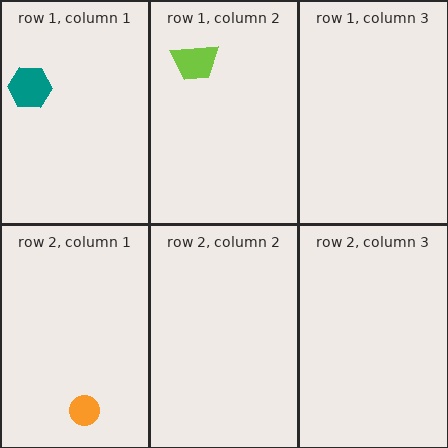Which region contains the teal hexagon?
The row 1, column 1 region.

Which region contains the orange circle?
The row 2, column 1 region.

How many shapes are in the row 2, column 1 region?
1.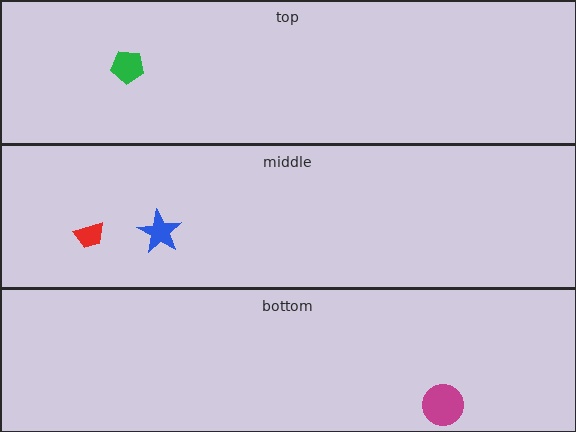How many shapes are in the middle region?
2.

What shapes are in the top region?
The green pentagon.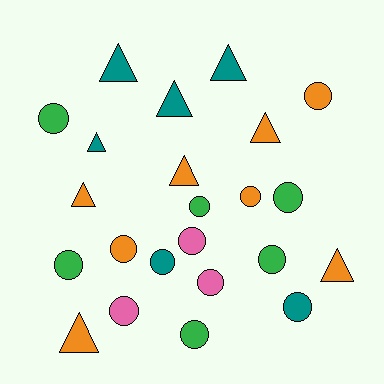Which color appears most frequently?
Orange, with 8 objects.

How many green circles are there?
There are 6 green circles.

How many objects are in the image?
There are 23 objects.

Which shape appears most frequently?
Circle, with 14 objects.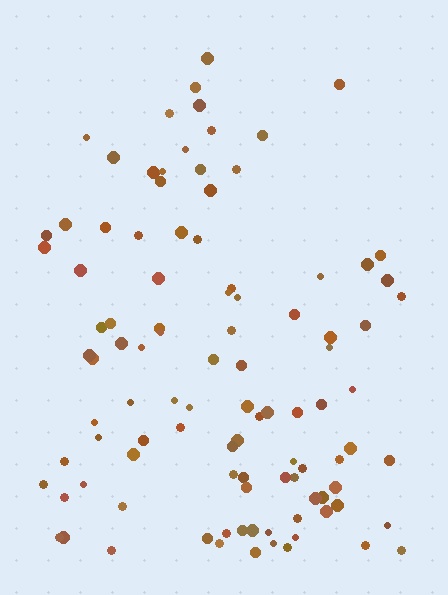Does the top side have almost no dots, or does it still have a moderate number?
Still a moderate number, just noticeably fewer than the bottom.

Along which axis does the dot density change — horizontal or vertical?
Vertical.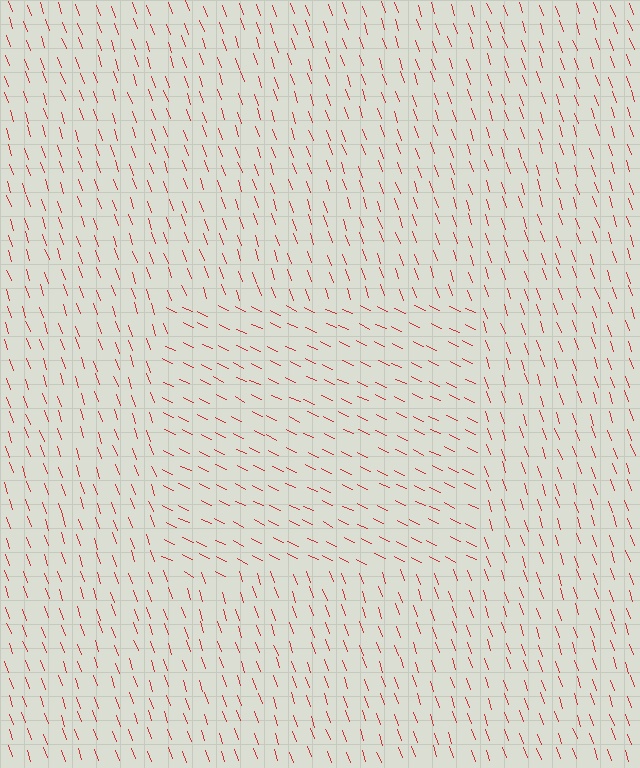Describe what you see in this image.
The image is filled with small red line segments. A rectangle region in the image has lines oriented differently from the surrounding lines, creating a visible texture boundary.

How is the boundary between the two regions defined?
The boundary is defined purely by a change in line orientation (approximately 45 degrees difference). All lines are the same color and thickness.